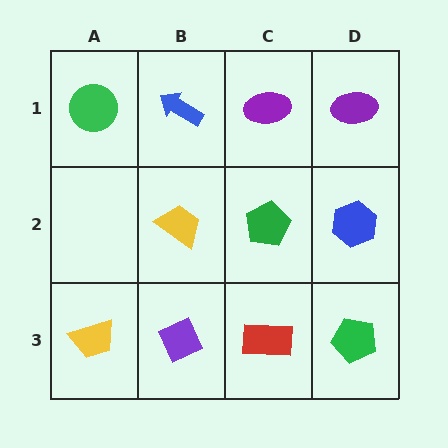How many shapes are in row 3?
4 shapes.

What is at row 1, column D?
A purple ellipse.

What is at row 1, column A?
A green circle.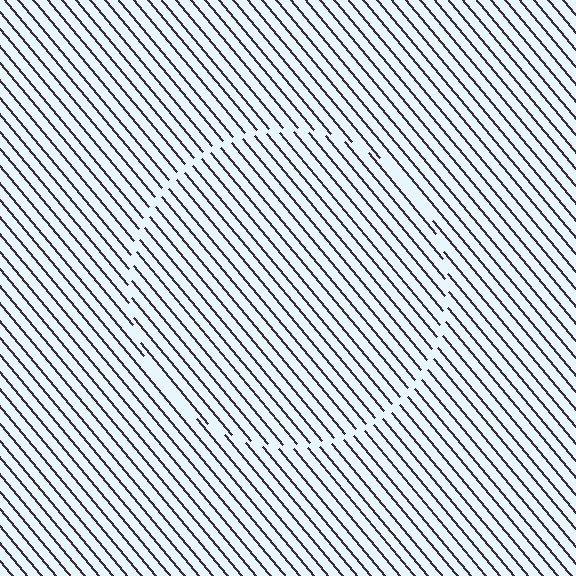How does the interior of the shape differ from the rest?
The interior of the shape contains the same grating, shifted by half a period — the contour is defined by the phase discontinuity where line-ends from the inner and outer gratings abut.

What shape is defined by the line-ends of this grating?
An illusory circle. The interior of the shape contains the same grating, shifted by half a period — the contour is defined by the phase discontinuity where line-ends from the inner and outer gratings abut.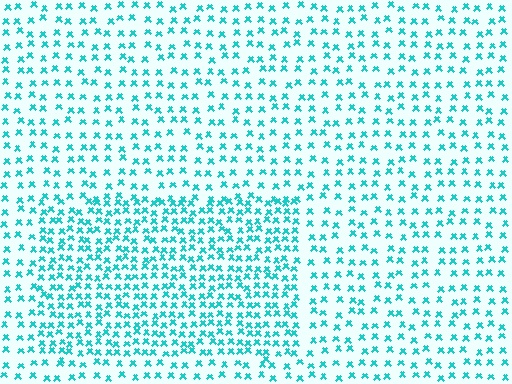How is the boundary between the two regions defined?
The boundary is defined by a change in element density (approximately 1.8x ratio). All elements are the same color, size, and shape.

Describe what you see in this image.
The image contains small cyan elements arranged at two different densities. A rectangle-shaped region is visible where the elements are more densely packed than the surrounding area.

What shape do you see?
I see a rectangle.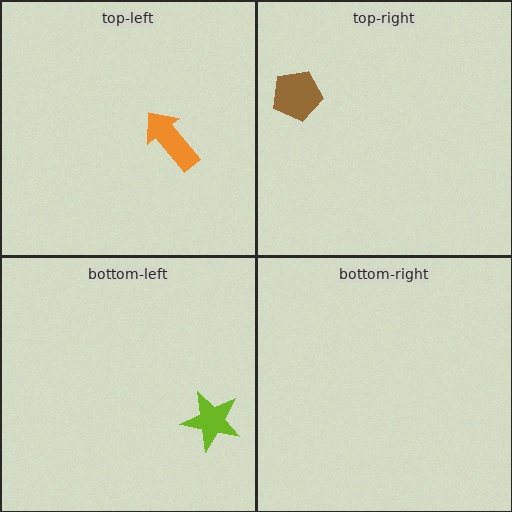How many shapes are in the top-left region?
1.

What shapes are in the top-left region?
The orange arrow.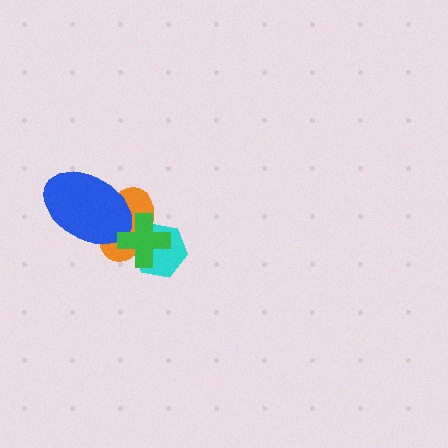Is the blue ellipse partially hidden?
Yes, it is partially covered by another shape.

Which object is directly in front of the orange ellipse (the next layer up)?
The blue ellipse is directly in front of the orange ellipse.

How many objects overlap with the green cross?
3 objects overlap with the green cross.